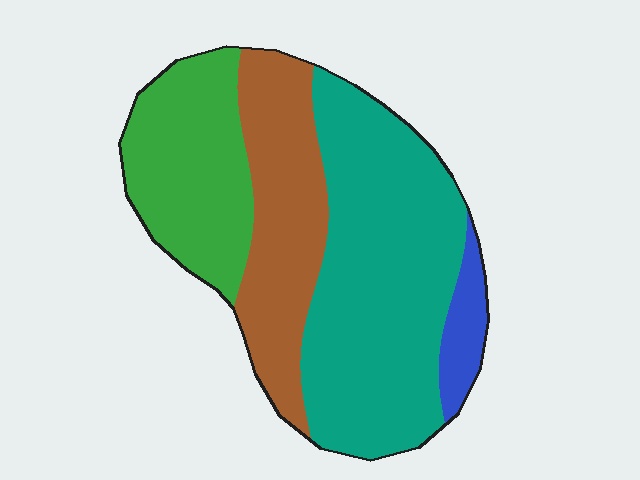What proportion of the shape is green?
Green takes up about one quarter (1/4) of the shape.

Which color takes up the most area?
Teal, at roughly 45%.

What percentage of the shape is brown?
Brown takes up between a sixth and a third of the shape.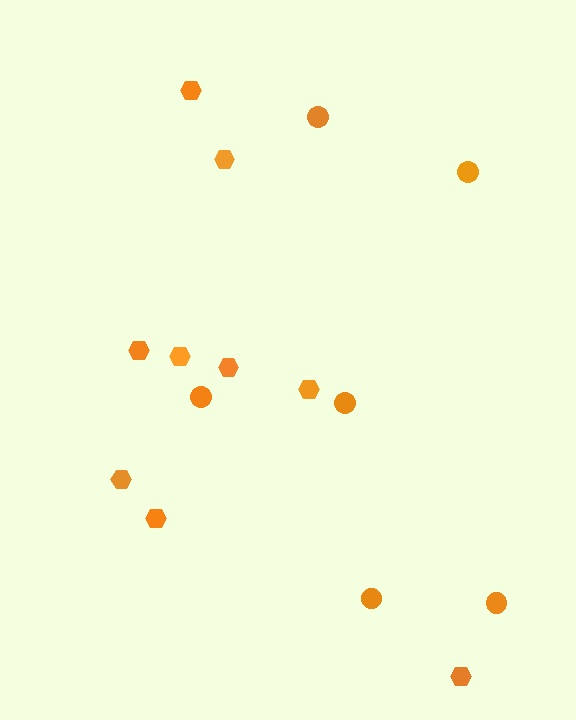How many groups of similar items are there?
There are 2 groups: one group of circles (6) and one group of hexagons (9).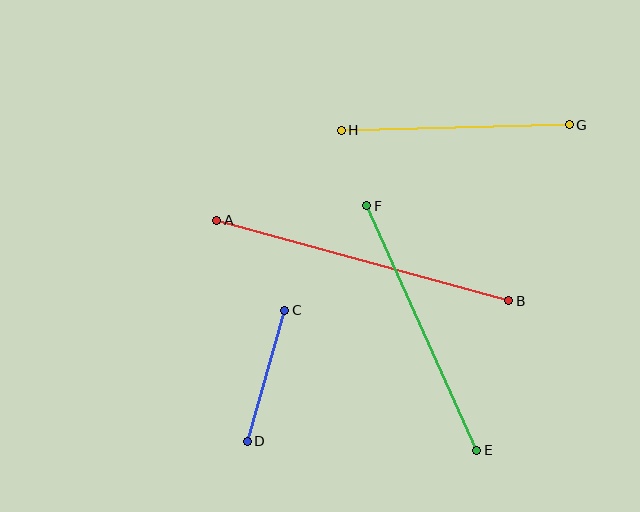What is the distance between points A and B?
The distance is approximately 303 pixels.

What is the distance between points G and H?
The distance is approximately 228 pixels.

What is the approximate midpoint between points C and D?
The midpoint is at approximately (266, 376) pixels.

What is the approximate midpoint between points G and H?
The midpoint is at approximately (455, 127) pixels.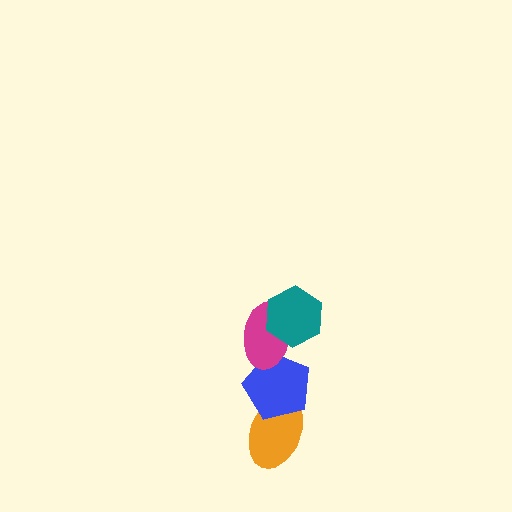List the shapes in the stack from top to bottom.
From top to bottom: the teal hexagon, the magenta ellipse, the blue pentagon, the orange ellipse.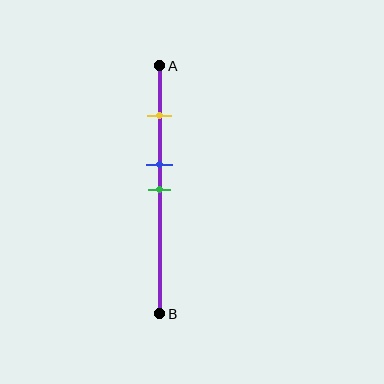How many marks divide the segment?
There are 3 marks dividing the segment.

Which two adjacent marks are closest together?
The blue and green marks are the closest adjacent pair.